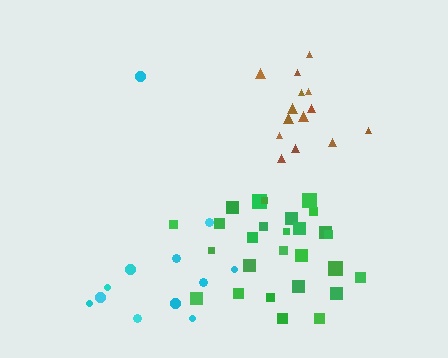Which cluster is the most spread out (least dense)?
Cyan.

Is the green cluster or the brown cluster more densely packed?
Brown.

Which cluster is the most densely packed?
Brown.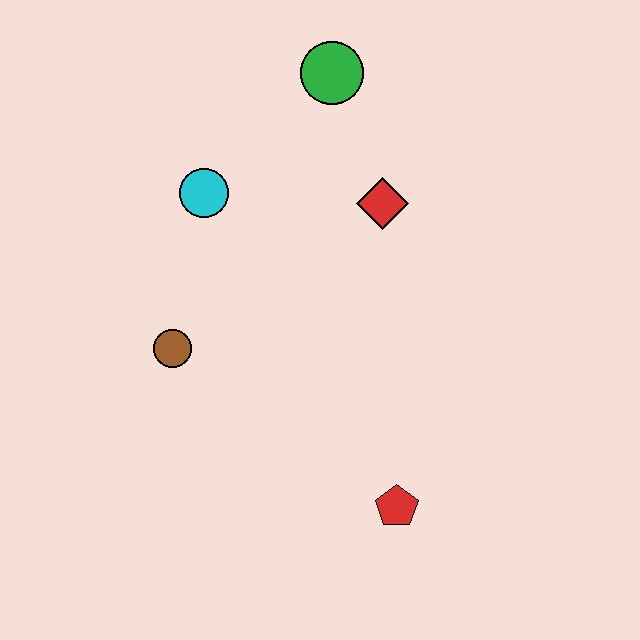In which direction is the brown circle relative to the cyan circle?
The brown circle is below the cyan circle.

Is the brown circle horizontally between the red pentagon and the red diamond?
No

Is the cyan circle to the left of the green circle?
Yes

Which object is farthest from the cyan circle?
The red pentagon is farthest from the cyan circle.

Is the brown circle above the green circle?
No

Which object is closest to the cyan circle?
The brown circle is closest to the cyan circle.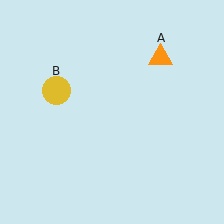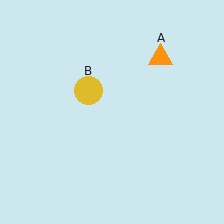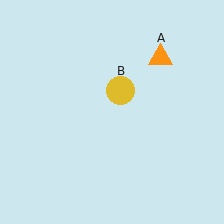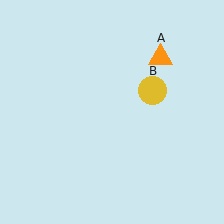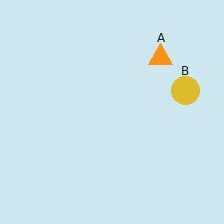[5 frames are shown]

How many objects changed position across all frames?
1 object changed position: yellow circle (object B).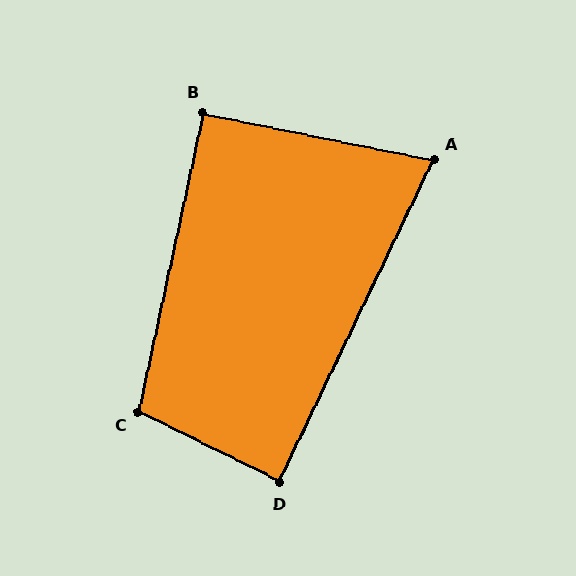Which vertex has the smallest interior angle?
A, at approximately 76 degrees.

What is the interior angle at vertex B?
Approximately 91 degrees (approximately right).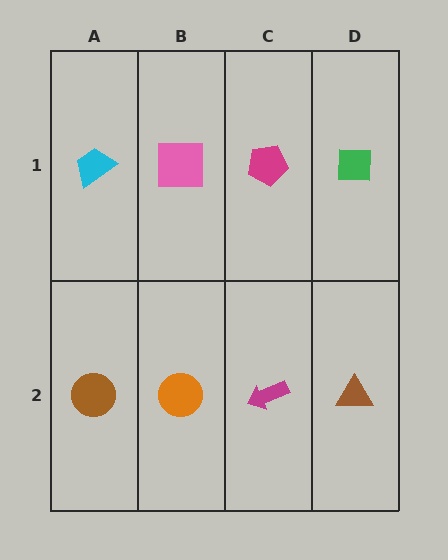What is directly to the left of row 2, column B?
A brown circle.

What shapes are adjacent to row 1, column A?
A brown circle (row 2, column A), a pink square (row 1, column B).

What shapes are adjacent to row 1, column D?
A brown triangle (row 2, column D), a magenta pentagon (row 1, column C).